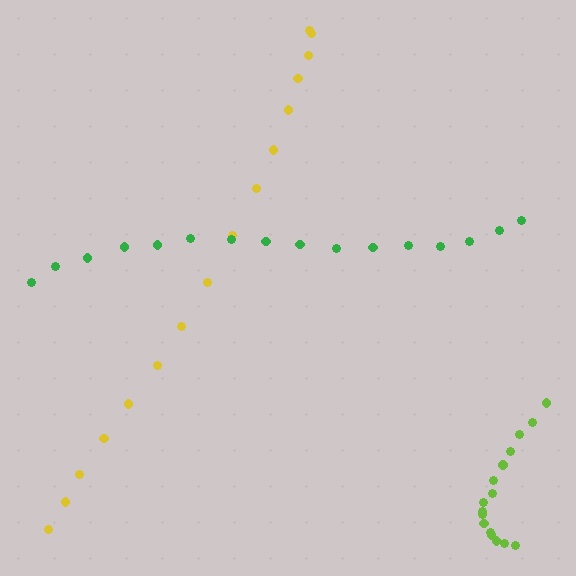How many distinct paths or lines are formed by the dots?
There are 3 distinct paths.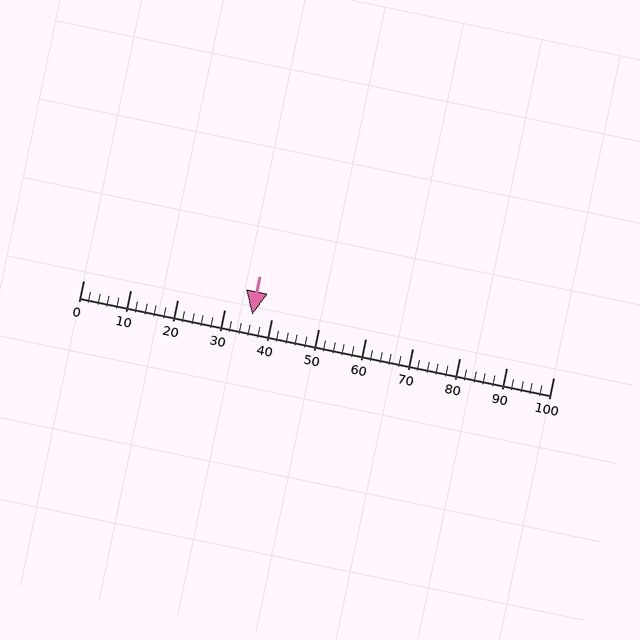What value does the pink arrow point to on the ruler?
The pink arrow points to approximately 36.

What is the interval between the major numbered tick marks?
The major tick marks are spaced 10 units apart.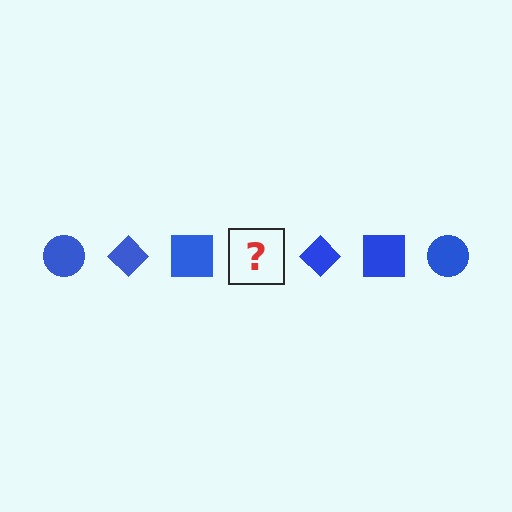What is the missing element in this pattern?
The missing element is a blue circle.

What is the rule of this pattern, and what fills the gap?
The rule is that the pattern cycles through circle, diamond, square shapes in blue. The gap should be filled with a blue circle.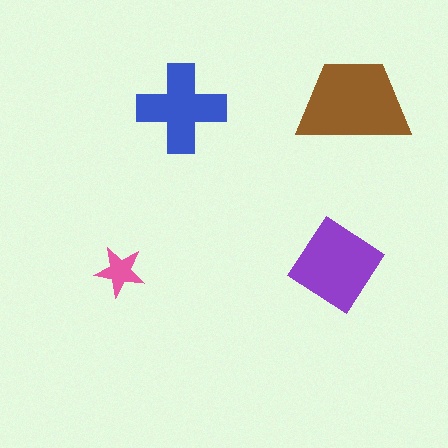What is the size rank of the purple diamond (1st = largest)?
2nd.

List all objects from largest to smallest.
The brown trapezoid, the purple diamond, the blue cross, the pink star.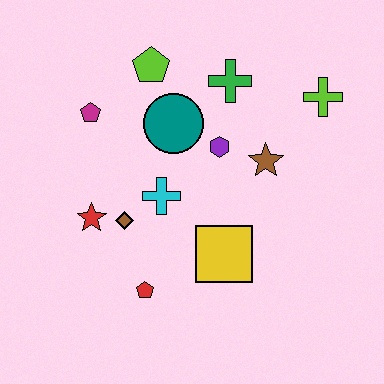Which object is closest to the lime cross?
The brown star is closest to the lime cross.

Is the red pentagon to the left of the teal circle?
Yes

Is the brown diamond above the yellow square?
Yes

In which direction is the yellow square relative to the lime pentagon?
The yellow square is below the lime pentagon.